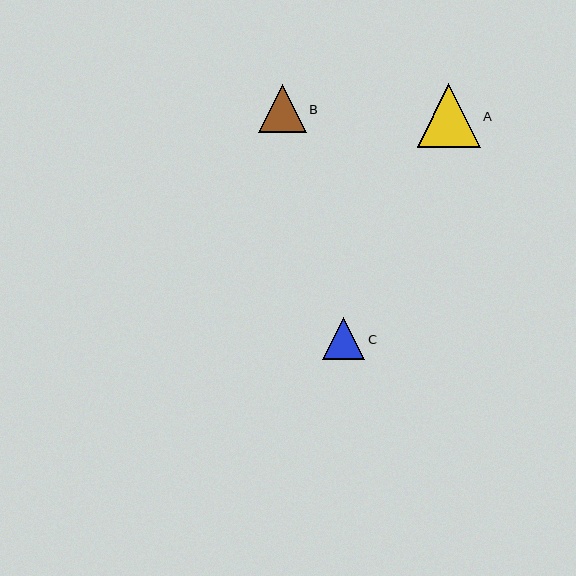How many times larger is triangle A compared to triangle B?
Triangle A is approximately 1.3 times the size of triangle B.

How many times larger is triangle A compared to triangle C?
Triangle A is approximately 1.5 times the size of triangle C.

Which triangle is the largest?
Triangle A is the largest with a size of approximately 63 pixels.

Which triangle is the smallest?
Triangle C is the smallest with a size of approximately 42 pixels.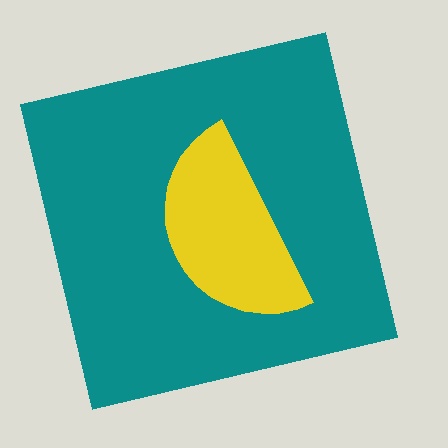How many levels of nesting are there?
2.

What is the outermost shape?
The teal square.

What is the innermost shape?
The yellow semicircle.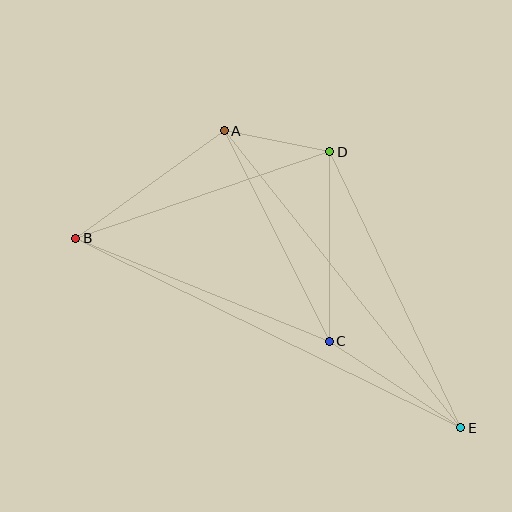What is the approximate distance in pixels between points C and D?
The distance between C and D is approximately 189 pixels.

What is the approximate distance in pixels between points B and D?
The distance between B and D is approximately 268 pixels.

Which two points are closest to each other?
Points A and D are closest to each other.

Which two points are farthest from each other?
Points B and E are farthest from each other.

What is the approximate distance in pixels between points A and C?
The distance between A and C is approximately 235 pixels.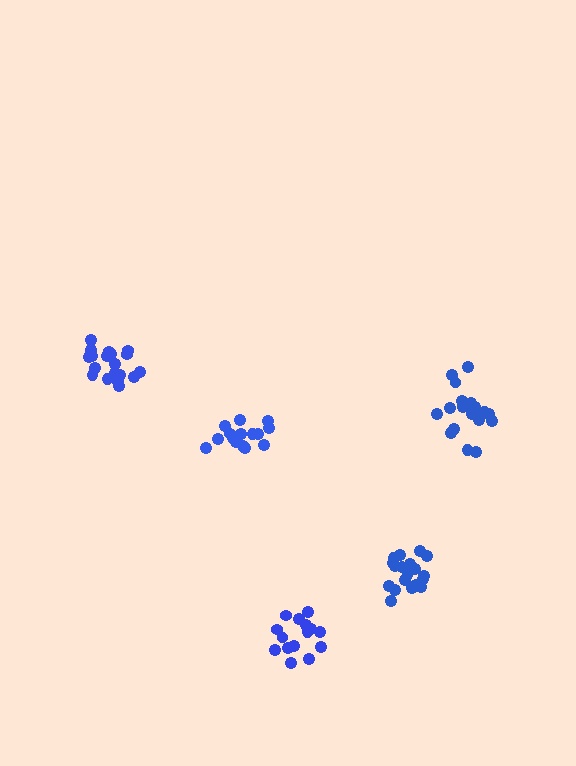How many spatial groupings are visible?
There are 5 spatial groupings.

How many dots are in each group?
Group 1: 15 dots, Group 2: 21 dots, Group 3: 16 dots, Group 4: 19 dots, Group 5: 19 dots (90 total).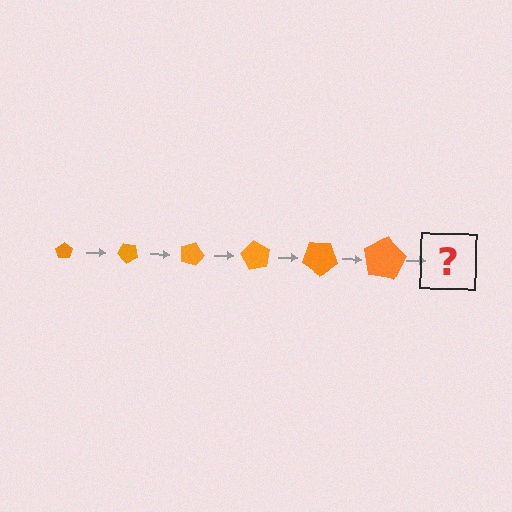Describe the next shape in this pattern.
It should be a pentagon, larger than the previous one and rotated 270 degrees from the start.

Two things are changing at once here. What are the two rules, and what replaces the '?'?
The two rules are that the pentagon grows larger each step and it rotates 45 degrees each step. The '?' should be a pentagon, larger than the previous one and rotated 270 degrees from the start.